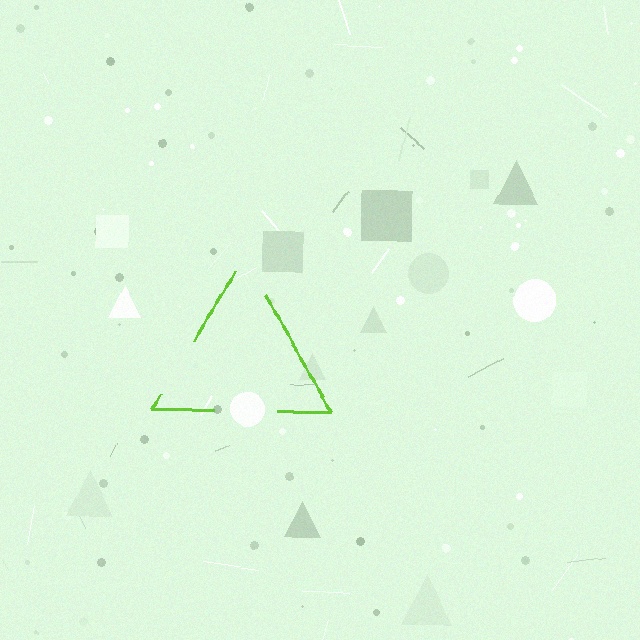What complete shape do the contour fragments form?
The contour fragments form a triangle.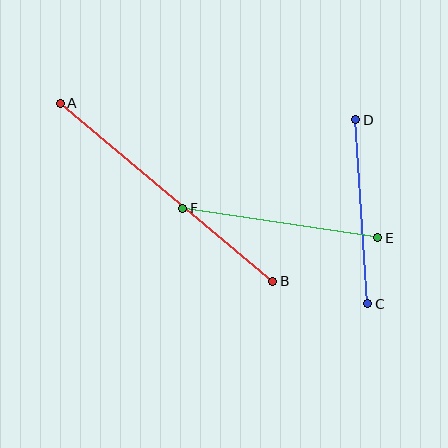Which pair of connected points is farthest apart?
Points A and B are farthest apart.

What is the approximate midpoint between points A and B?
The midpoint is at approximately (166, 192) pixels.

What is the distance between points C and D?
The distance is approximately 184 pixels.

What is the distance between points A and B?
The distance is approximately 277 pixels.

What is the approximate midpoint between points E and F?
The midpoint is at approximately (280, 223) pixels.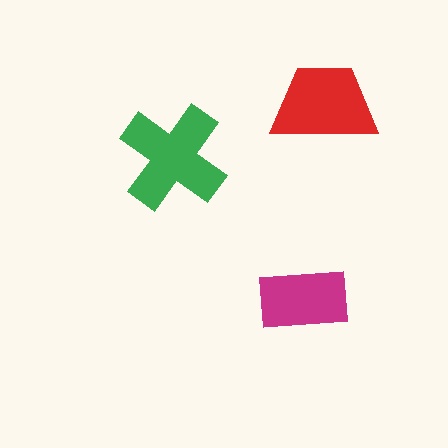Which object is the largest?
The green cross.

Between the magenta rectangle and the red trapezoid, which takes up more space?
The red trapezoid.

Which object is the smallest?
The magenta rectangle.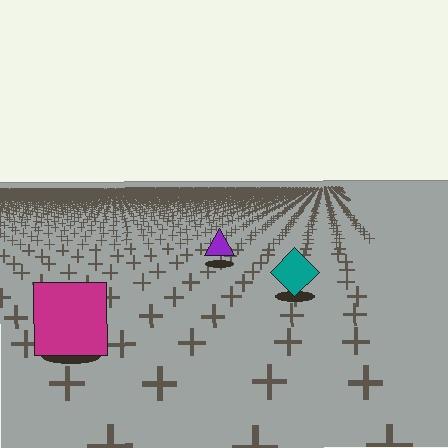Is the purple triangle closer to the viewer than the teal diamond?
No. The teal diamond is closer — you can tell from the texture gradient: the ground texture is coarser near it.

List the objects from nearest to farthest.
From nearest to farthest: the magenta square, the teal diamond, the purple triangle.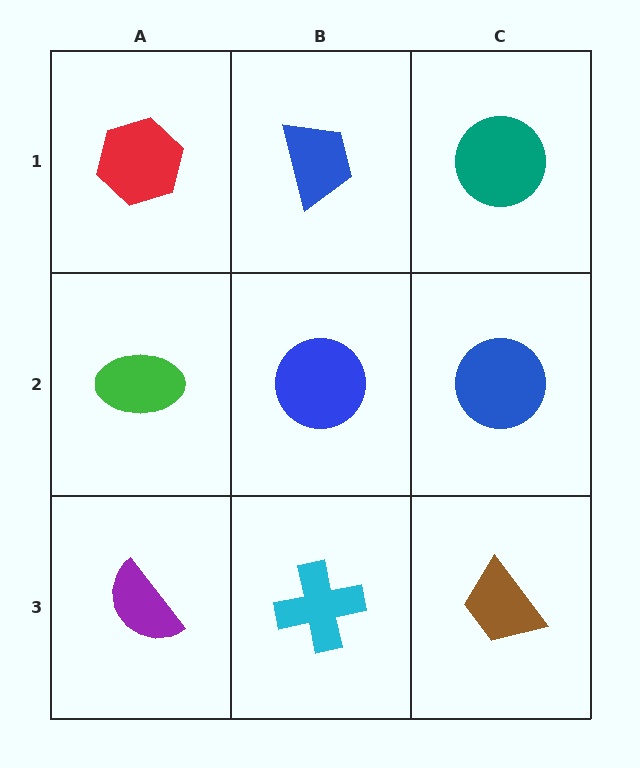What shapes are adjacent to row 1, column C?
A blue circle (row 2, column C), a blue trapezoid (row 1, column B).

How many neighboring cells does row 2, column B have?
4.